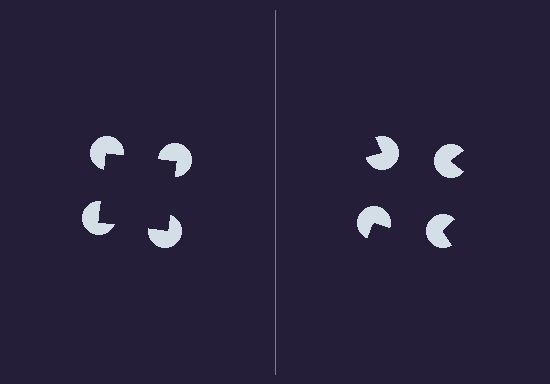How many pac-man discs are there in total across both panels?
8 — 4 on each side.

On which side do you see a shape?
An illusory square appears on the left side. On the right side the wedge cuts are rotated, so no coherent shape forms.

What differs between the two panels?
The pac-man discs are positioned identically on both sides; only the wedge orientations differ. On the left they align to a square; on the right they are misaligned.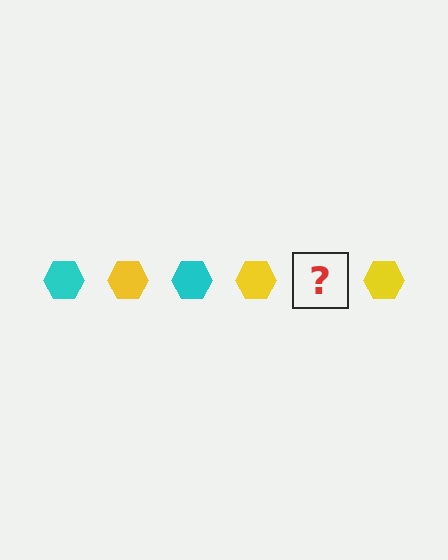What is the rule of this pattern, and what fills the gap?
The rule is that the pattern cycles through cyan, yellow hexagons. The gap should be filled with a cyan hexagon.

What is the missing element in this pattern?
The missing element is a cyan hexagon.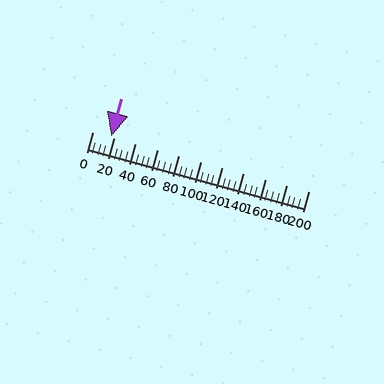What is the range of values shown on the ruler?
The ruler shows values from 0 to 200.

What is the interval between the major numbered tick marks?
The major tick marks are spaced 20 units apart.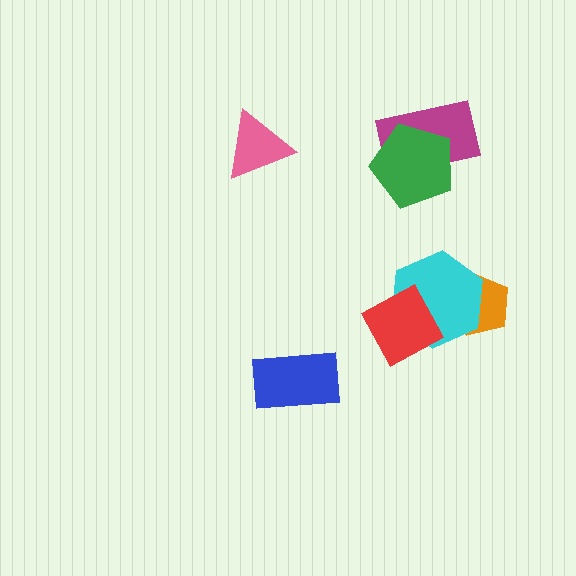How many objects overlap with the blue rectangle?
0 objects overlap with the blue rectangle.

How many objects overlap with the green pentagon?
1 object overlaps with the green pentagon.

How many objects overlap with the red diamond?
1 object overlaps with the red diamond.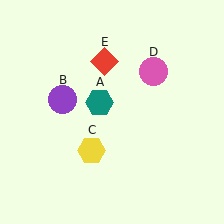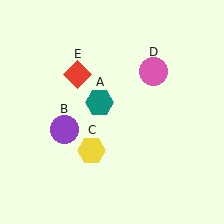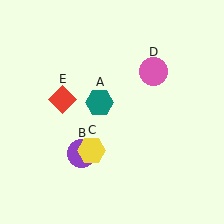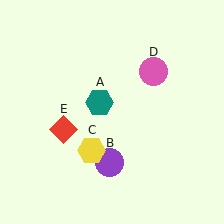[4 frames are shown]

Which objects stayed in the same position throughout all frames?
Teal hexagon (object A) and yellow hexagon (object C) and pink circle (object D) remained stationary.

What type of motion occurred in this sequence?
The purple circle (object B), red diamond (object E) rotated counterclockwise around the center of the scene.